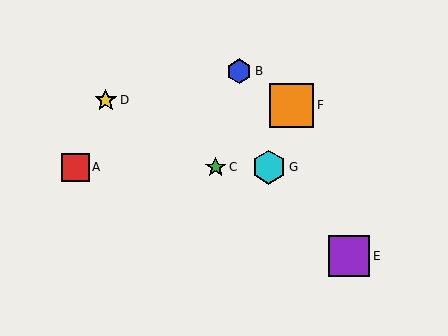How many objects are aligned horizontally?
3 objects (A, C, G) are aligned horizontally.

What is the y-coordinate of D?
Object D is at y≈100.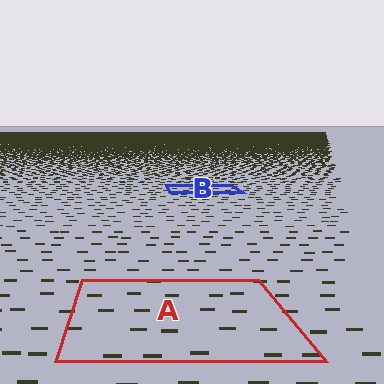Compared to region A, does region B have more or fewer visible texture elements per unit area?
Region B has more texture elements per unit area — they are packed more densely because it is farther away.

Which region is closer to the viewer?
Region A is closer. The texture elements there are larger and more spread out.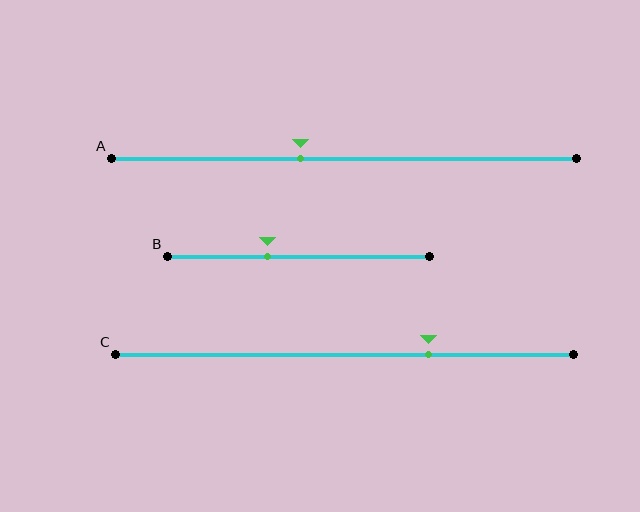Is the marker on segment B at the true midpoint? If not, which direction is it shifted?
No, the marker on segment B is shifted to the left by about 12% of the segment length.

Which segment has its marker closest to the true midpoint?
Segment A has its marker closest to the true midpoint.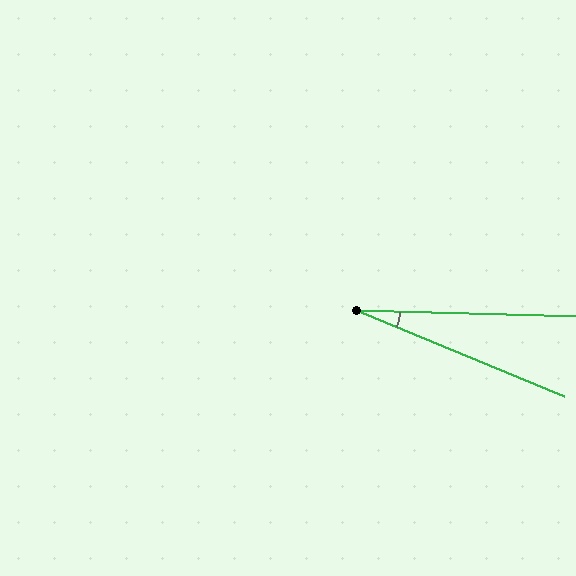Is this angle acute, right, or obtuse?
It is acute.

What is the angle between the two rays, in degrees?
Approximately 21 degrees.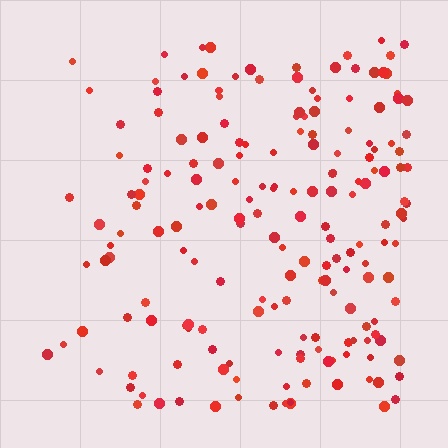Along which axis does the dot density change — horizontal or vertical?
Horizontal.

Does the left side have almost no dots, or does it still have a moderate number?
Still a moderate number, just noticeably fewer than the right.